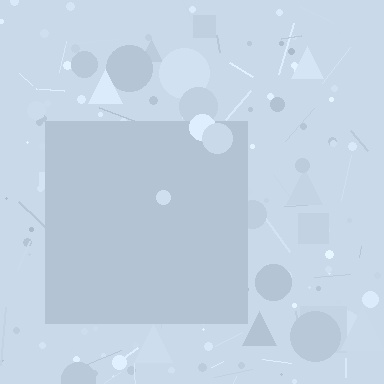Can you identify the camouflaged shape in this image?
The camouflaged shape is a square.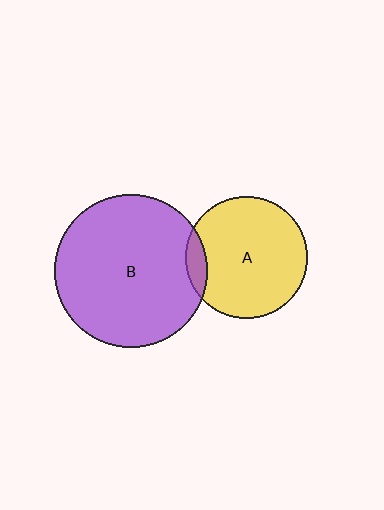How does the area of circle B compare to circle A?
Approximately 1.6 times.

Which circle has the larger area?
Circle B (purple).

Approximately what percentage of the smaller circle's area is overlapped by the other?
Approximately 10%.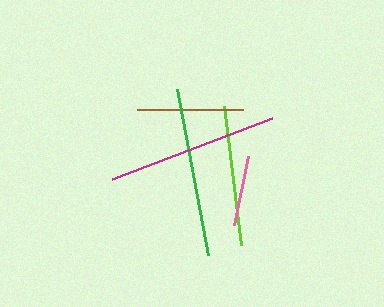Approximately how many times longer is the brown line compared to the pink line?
The brown line is approximately 1.5 times the length of the pink line.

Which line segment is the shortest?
The pink line is the shortest at approximately 70 pixels.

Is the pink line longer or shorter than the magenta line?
The magenta line is longer than the pink line.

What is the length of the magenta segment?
The magenta segment is approximately 171 pixels long.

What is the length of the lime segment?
The lime segment is approximately 140 pixels long.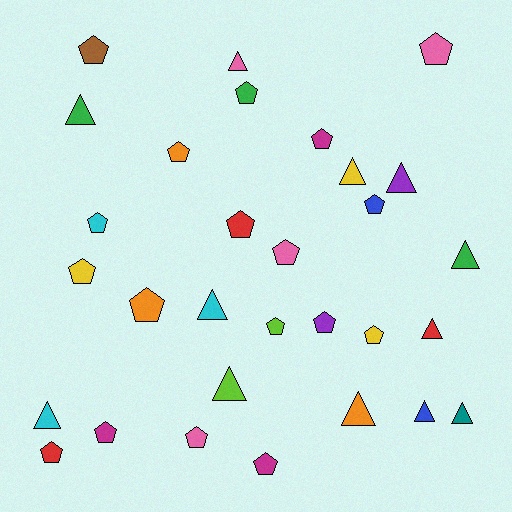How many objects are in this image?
There are 30 objects.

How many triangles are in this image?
There are 12 triangles.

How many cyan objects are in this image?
There are 3 cyan objects.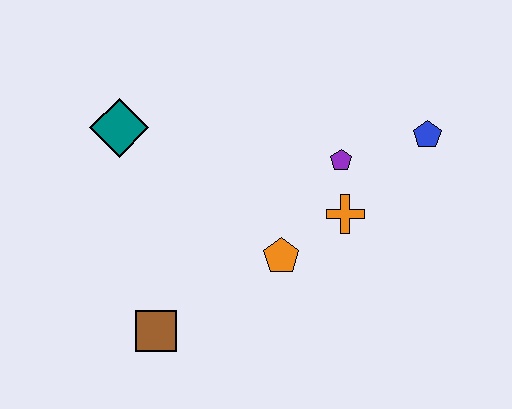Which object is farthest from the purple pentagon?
The brown square is farthest from the purple pentagon.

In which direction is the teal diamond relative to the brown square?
The teal diamond is above the brown square.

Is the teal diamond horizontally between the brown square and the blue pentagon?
No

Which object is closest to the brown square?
The orange pentagon is closest to the brown square.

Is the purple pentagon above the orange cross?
Yes